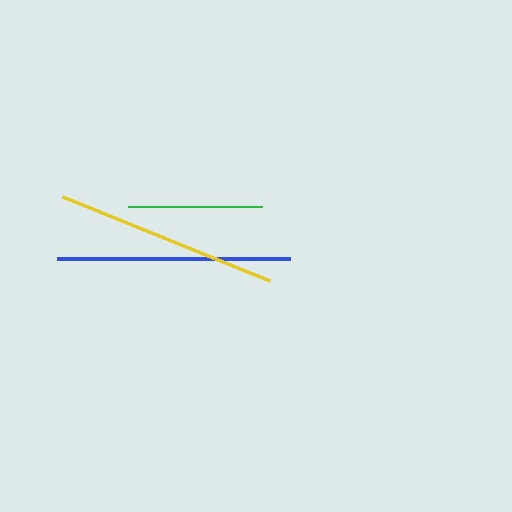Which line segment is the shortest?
The green line is the shortest at approximately 134 pixels.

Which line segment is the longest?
The blue line is the longest at approximately 233 pixels.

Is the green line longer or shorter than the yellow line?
The yellow line is longer than the green line.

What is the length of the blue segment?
The blue segment is approximately 233 pixels long.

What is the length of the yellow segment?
The yellow segment is approximately 223 pixels long.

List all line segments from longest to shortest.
From longest to shortest: blue, yellow, green.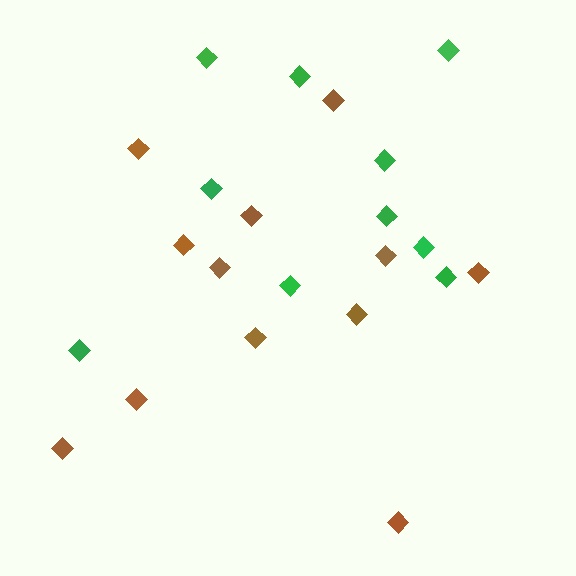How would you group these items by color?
There are 2 groups: one group of green diamonds (10) and one group of brown diamonds (12).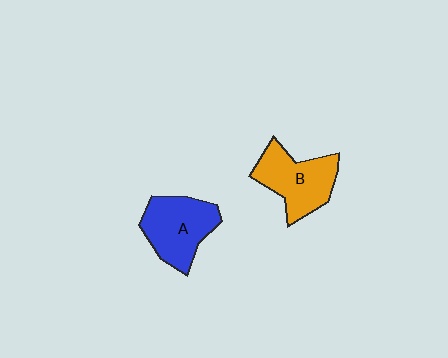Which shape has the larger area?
Shape B (orange).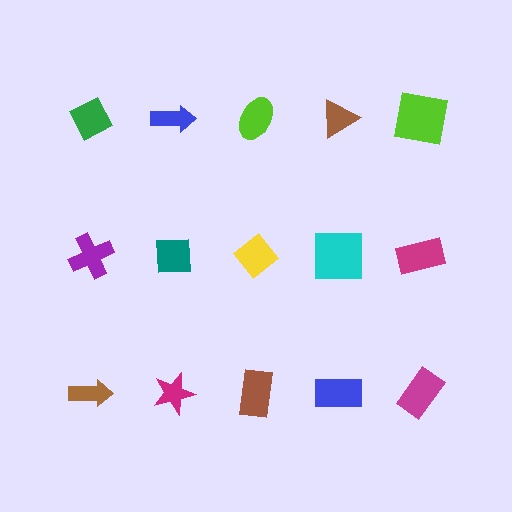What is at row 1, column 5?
A lime square.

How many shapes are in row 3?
5 shapes.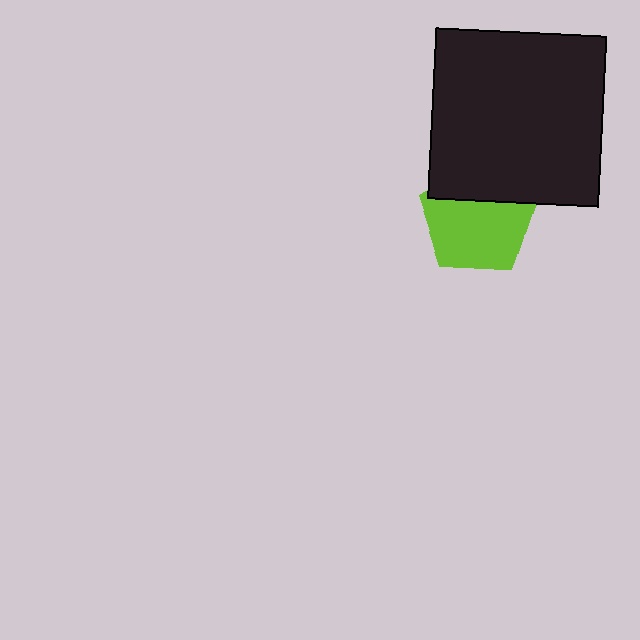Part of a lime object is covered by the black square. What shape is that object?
It is a pentagon.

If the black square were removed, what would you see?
You would see the complete lime pentagon.